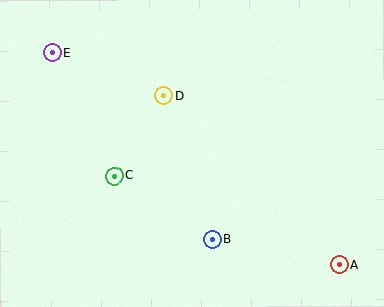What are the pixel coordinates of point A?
Point A is at (339, 265).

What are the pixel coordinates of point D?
Point D is at (163, 96).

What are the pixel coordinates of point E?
Point E is at (53, 53).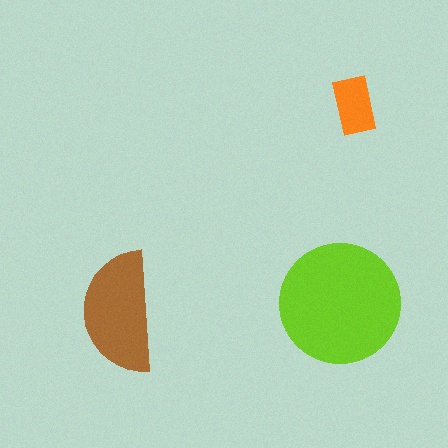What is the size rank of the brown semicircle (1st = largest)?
2nd.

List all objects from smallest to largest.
The orange rectangle, the brown semicircle, the lime circle.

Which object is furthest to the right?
The orange rectangle is rightmost.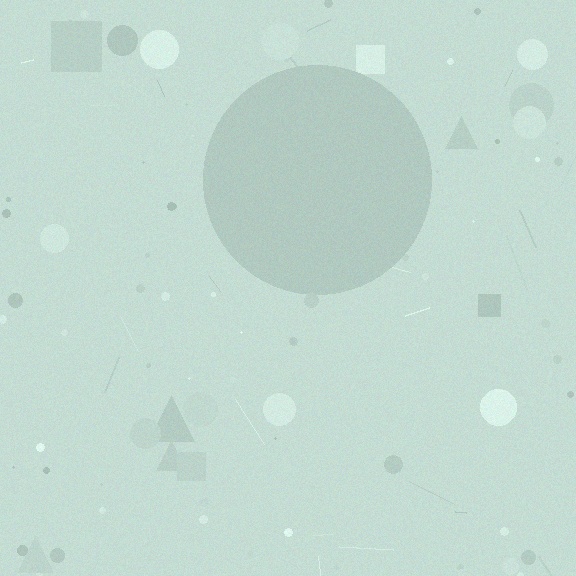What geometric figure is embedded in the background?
A circle is embedded in the background.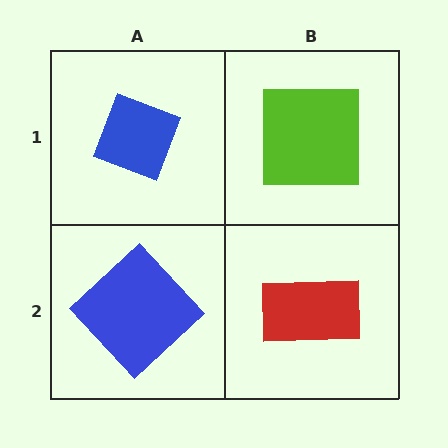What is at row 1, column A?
A blue diamond.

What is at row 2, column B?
A red rectangle.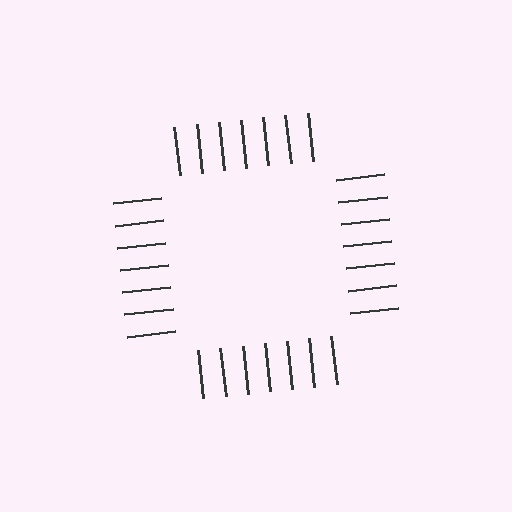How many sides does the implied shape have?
4 sides — the line-ends trace a square.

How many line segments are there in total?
28 — 7 along each of the 4 edges.